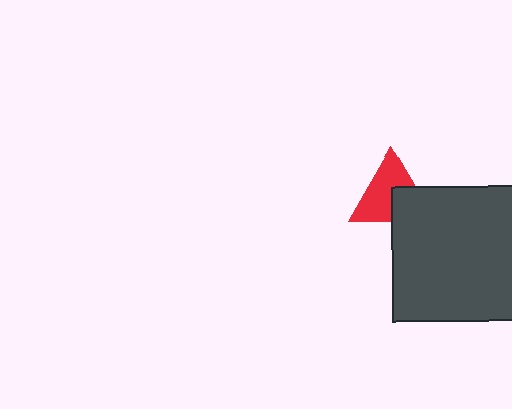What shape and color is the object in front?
The object in front is a dark gray square.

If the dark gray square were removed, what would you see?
You would see the complete red triangle.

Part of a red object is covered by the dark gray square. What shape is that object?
It is a triangle.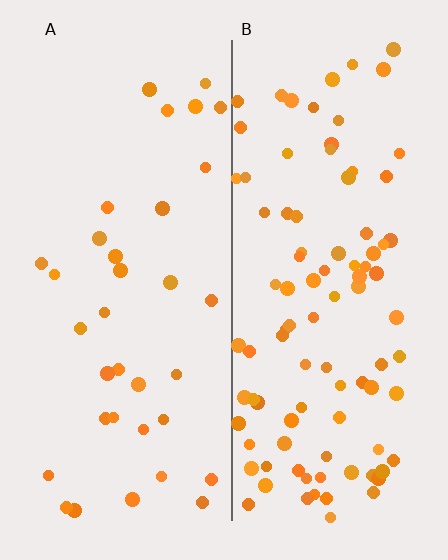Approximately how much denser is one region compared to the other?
Approximately 2.8× — region B over region A.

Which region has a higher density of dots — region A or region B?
B (the right).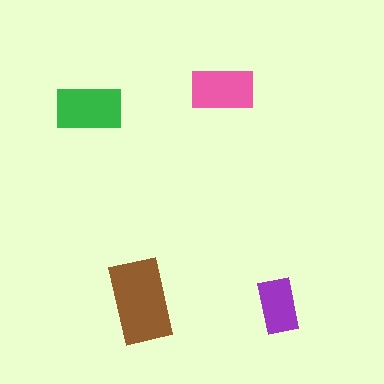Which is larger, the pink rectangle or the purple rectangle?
The pink one.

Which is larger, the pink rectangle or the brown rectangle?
The brown one.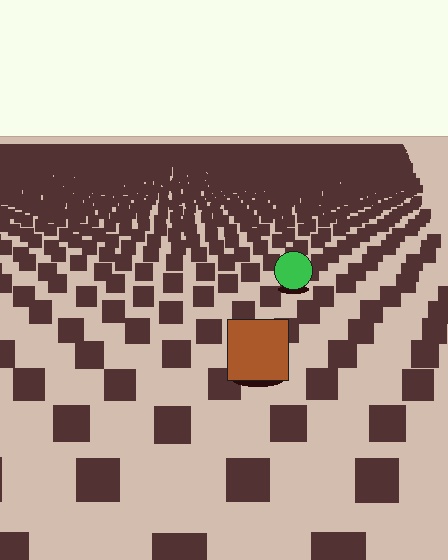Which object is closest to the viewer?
The brown square is closest. The texture marks near it are larger and more spread out.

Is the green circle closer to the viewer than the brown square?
No. The brown square is closer — you can tell from the texture gradient: the ground texture is coarser near it.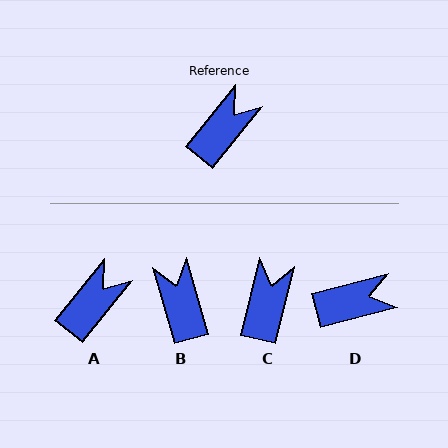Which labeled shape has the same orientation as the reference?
A.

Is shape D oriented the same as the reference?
No, it is off by about 36 degrees.